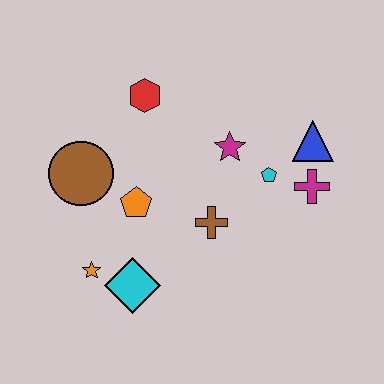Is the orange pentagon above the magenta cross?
No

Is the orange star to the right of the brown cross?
No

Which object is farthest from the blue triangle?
The orange star is farthest from the blue triangle.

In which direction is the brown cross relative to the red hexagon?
The brown cross is below the red hexagon.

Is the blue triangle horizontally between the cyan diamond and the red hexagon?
No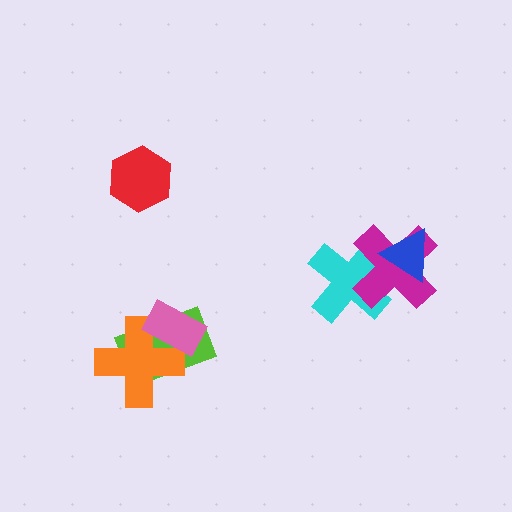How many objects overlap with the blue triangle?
2 objects overlap with the blue triangle.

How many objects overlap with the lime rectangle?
2 objects overlap with the lime rectangle.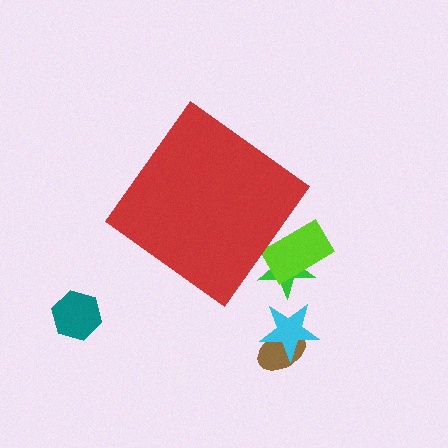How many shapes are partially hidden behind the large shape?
2 shapes are partially hidden.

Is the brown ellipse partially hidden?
No, the brown ellipse is fully visible.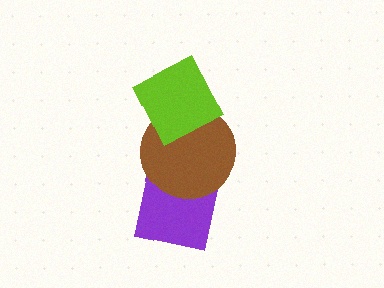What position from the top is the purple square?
The purple square is 3rd from the top.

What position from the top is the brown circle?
The brown circle is 2nd from the top.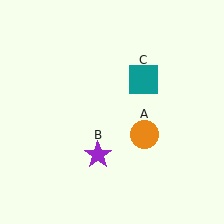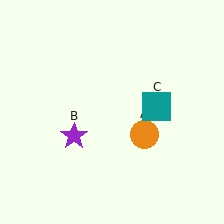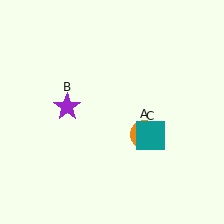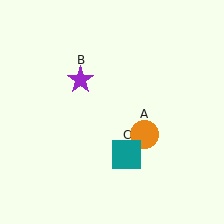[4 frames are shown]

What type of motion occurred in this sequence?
The purple star (object B), teal square (object C) rotated clockwise around the center of the scene.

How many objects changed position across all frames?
2 objects changed position: purple star (object B), teal square (object C).